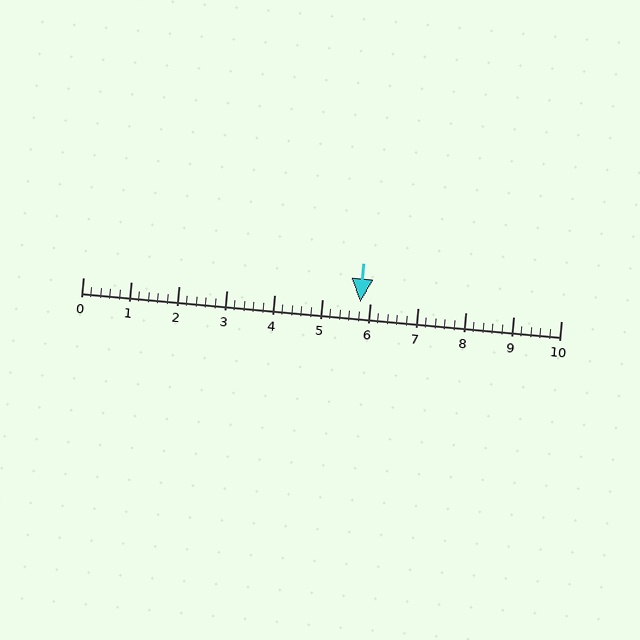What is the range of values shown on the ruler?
The ruler shows values from 0 to 10.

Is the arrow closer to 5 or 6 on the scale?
The arrow is closer to 6.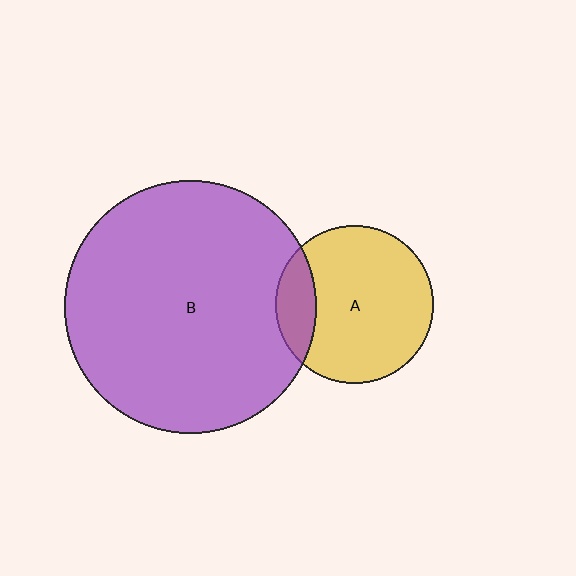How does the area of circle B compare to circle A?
Approximately 2.5 times.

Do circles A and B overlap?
Yes.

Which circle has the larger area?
Circle B (purple).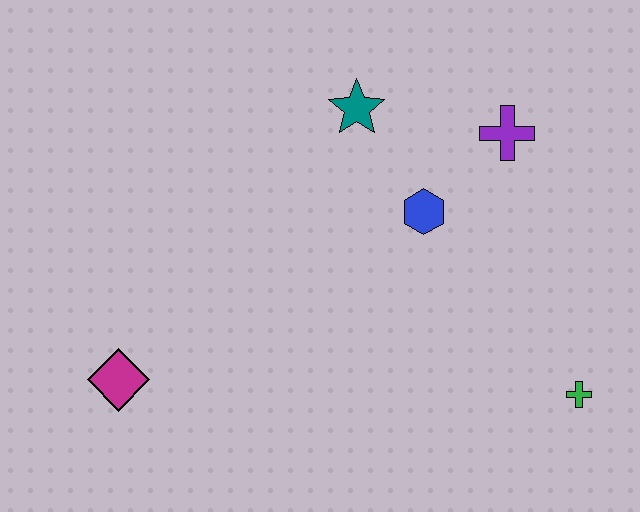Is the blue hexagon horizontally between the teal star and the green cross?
Yes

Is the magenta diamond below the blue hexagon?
Yes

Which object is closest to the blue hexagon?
The purple cross is closest to the blue hexagon.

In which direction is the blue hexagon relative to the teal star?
The blue hexagon is below the teal star.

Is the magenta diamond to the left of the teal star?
Yes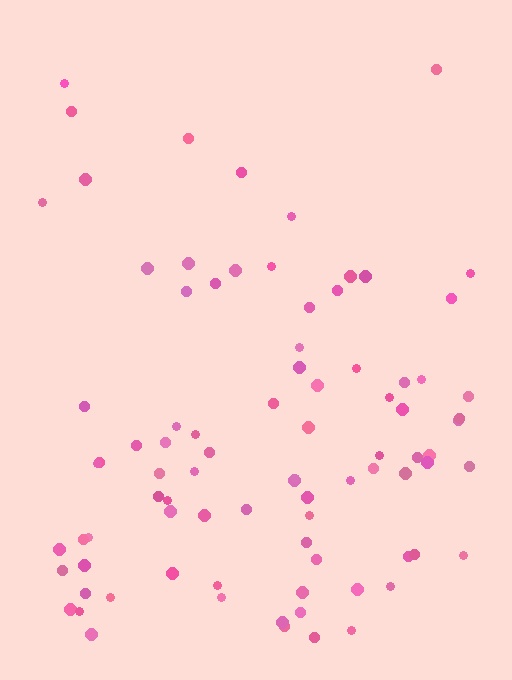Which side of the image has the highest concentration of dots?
The bottom.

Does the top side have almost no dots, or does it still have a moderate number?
Still a moderate number, just noticeably fewer than the bottom.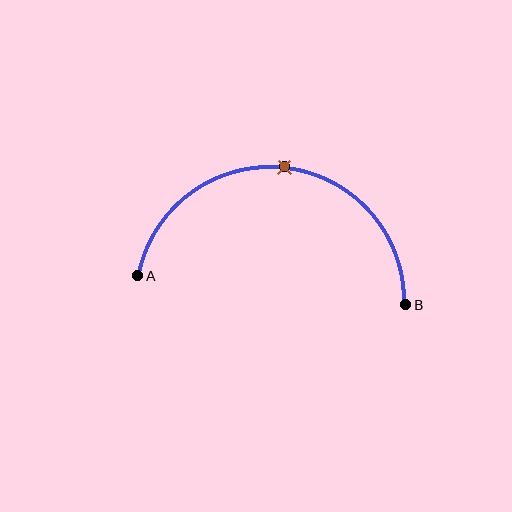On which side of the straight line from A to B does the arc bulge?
The arc bulges above the straight line connecting A and B.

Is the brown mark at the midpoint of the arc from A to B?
Yes. The brown mark lies on the arc at equal arc-length from both A and B — it is the arc midpoint.